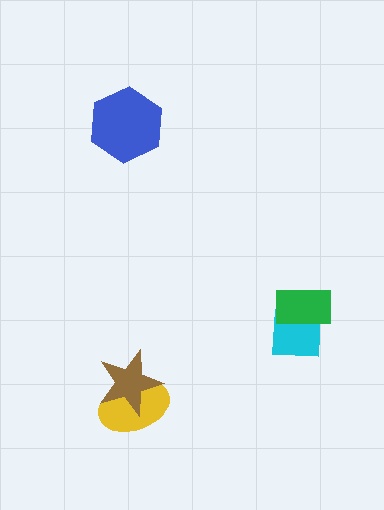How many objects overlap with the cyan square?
1 object overlaps with the cyan square.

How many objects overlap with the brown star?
1 object overlaps with the brown star.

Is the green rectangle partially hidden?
No, no other shape covers it.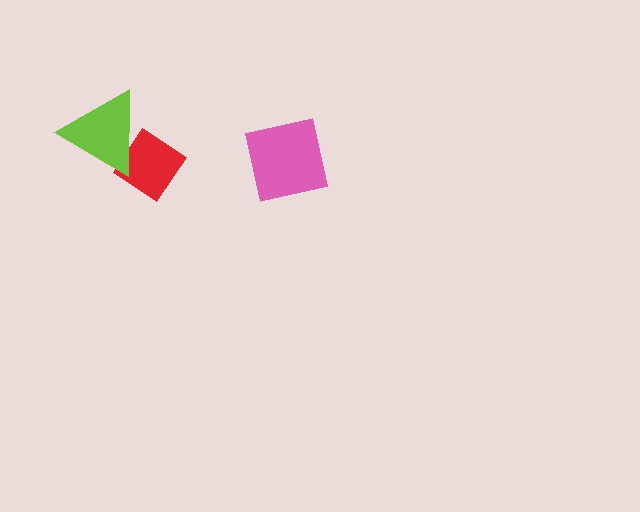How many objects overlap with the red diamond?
1 object overlaps with the red diamond.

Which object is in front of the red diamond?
The lime triangle is in front of the red diamond.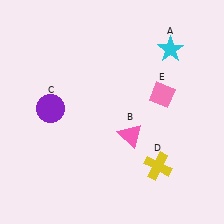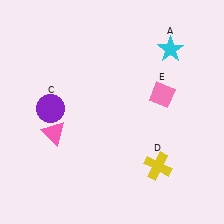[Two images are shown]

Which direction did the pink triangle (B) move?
The pink triangle (B) moved left.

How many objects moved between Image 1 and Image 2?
1 object moved between the two images.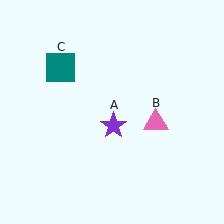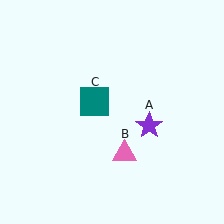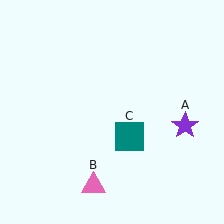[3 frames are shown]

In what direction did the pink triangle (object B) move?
The pink triangle (object B) moved down and to the left.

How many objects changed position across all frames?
3 objects changed position: purple star (object A), pink triangle (object B), teal square (object C).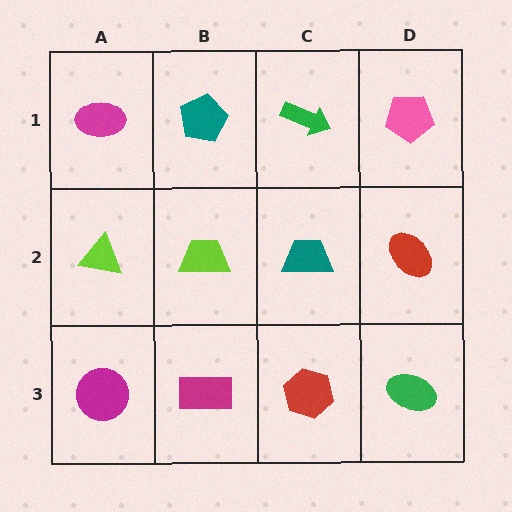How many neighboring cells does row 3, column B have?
3.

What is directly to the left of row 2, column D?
A teal trapezoid.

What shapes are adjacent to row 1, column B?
A lime trapezoid (row 2, column B), a magenta ellipse (row 1, column A), a green arrow (row 1, column C).